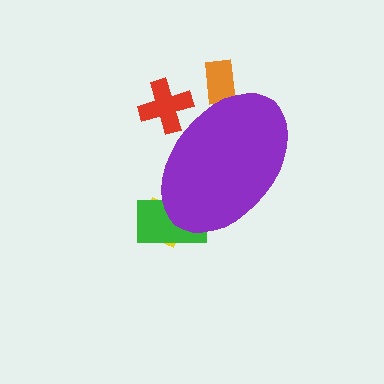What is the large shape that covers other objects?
A purple ellipse.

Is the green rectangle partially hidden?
Yes, the green rectangle is partially hidden behind the purple ellipse.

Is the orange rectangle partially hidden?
Yes, the orange rectangle is partially hidden behind the purple ellipse.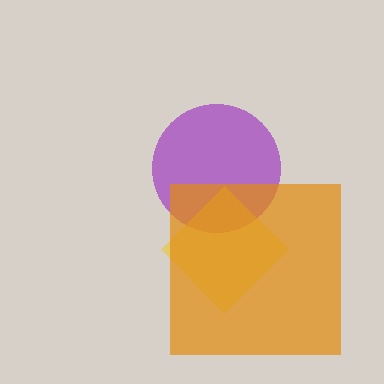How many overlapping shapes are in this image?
There are 3 overlapping shapes in the image.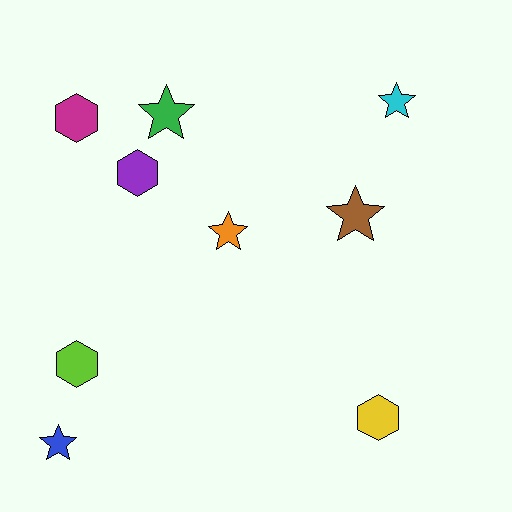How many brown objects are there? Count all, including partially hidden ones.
There is 1 brown object.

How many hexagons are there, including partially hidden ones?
There are 4 hexagons.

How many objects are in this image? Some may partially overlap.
There are 9 objects.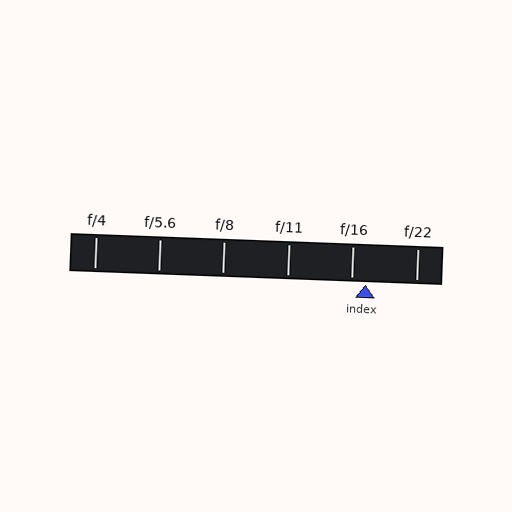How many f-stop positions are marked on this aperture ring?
There are 6 f-stop positions marked.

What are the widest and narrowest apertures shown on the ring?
The widest aperture shown is f/4 and the narrowest is f/22.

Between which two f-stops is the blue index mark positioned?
The index mark is between f/16 and f/22.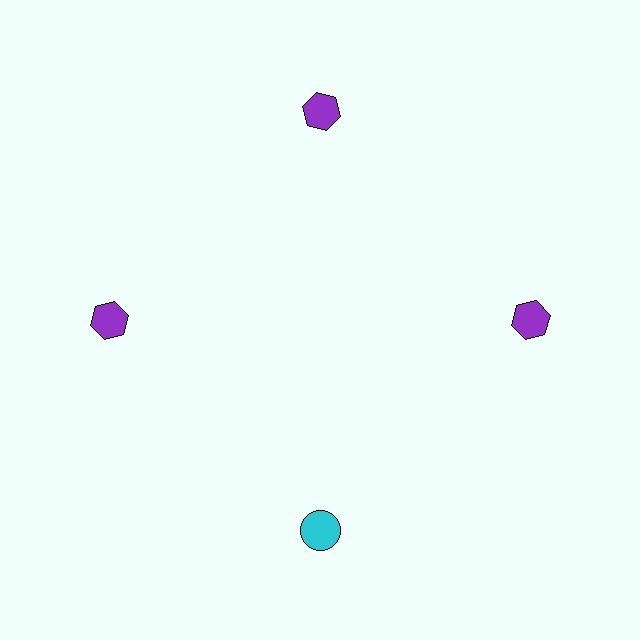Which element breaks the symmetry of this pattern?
The cyan circle at roughly the 6 o'clock position breaks the symmetry. All other shapes are purple hexagons.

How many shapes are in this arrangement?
There are 4 shapes arranged in a ring pattern.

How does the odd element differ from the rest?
It differs in both color (cyan instead of purple) and shape (circle instead of hexagon).